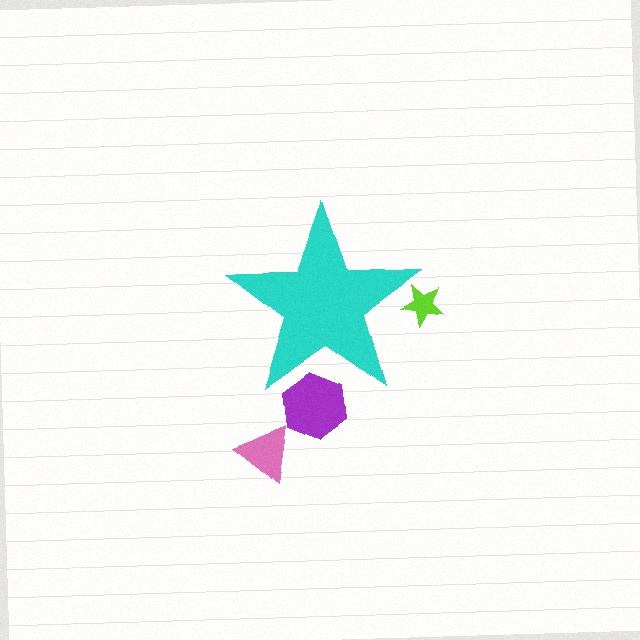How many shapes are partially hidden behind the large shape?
2 shapes are partially hidden.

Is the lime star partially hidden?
Yes, the lime star is partially hidden behind the cyan star.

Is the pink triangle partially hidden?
No, the pink triangle is fully visible.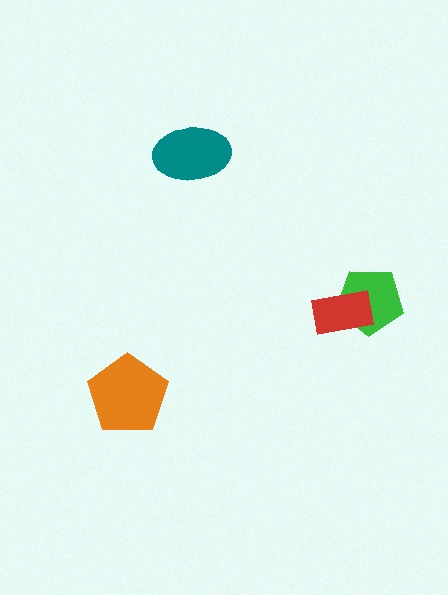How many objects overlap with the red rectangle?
1 object overlaps with the red rectangle.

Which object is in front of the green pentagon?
The red rectangle is in front of the green pentagon.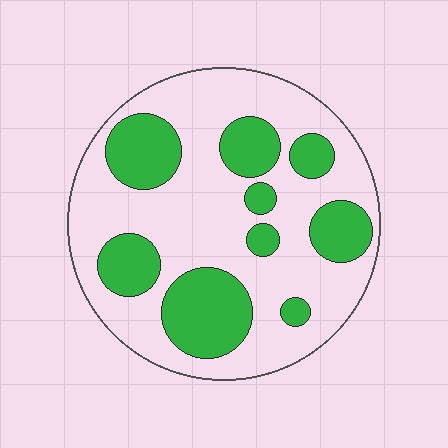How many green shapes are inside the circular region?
9.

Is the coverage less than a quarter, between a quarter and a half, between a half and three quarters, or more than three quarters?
Between a quarter and a half.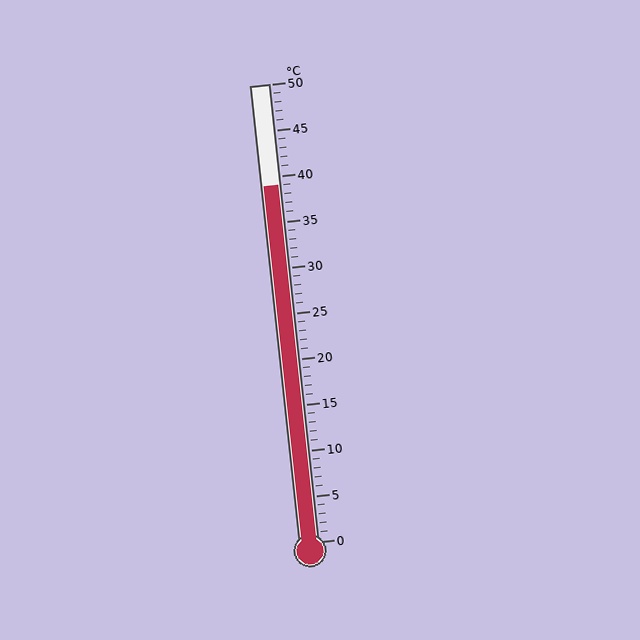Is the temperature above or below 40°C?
The temperature is below 40°C.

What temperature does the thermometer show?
The thermometer shows approximately 39°C.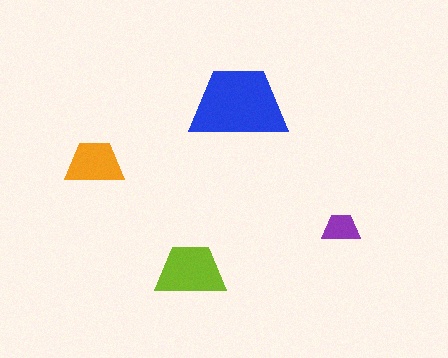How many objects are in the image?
There are 4 objects in the image.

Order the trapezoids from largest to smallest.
the blue one, the lime one, the orange one, the purple one.